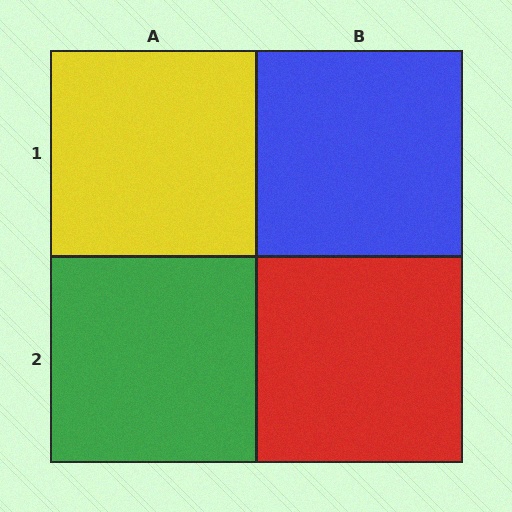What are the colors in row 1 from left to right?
Yellow, blue.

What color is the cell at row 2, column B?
Red.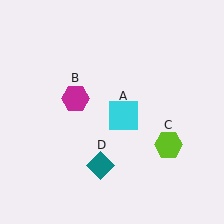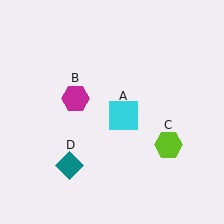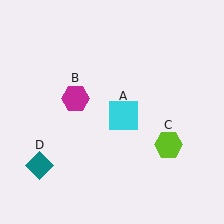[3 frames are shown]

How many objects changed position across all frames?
1 object changed position: teal diamond (object D).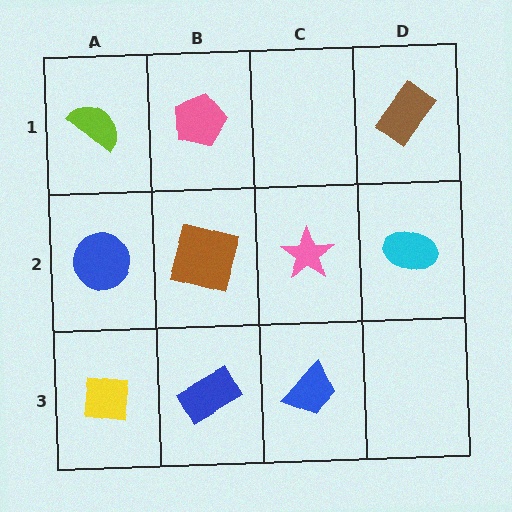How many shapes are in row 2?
4 shapes.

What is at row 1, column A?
A lime semicircle.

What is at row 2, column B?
A brown square.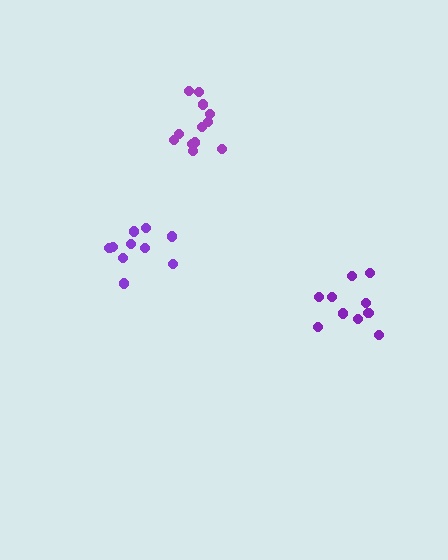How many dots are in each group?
Group 1: 13 dots, Group 2: 10 dots, Group 3: 10 dots (33 total).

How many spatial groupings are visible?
There are 3 spatial groupings.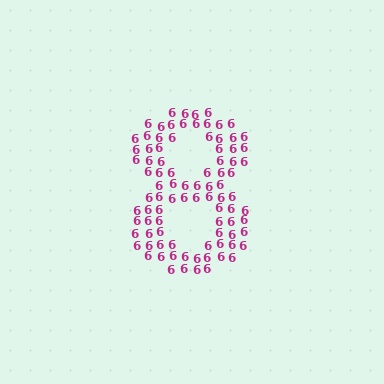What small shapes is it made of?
It is made of small digit 6's.